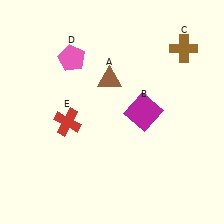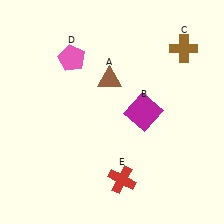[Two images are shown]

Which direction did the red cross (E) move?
The red cross (E) moved down.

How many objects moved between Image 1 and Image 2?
1 object moved between the two images.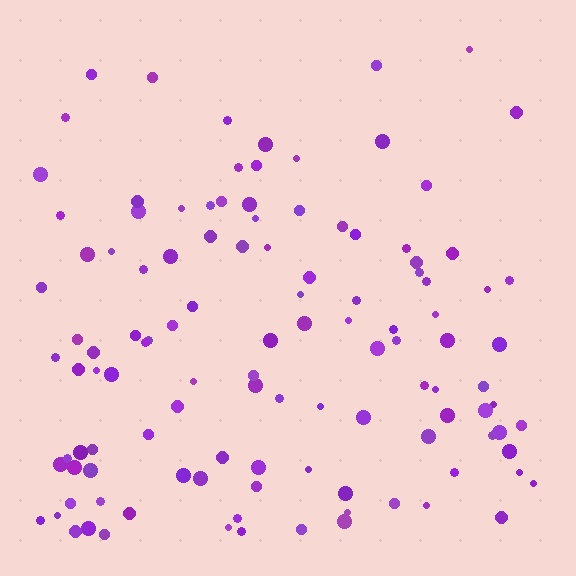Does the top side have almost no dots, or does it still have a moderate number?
Still a moderate number, just noticeably fewer than the bottom.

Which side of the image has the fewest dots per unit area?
The top.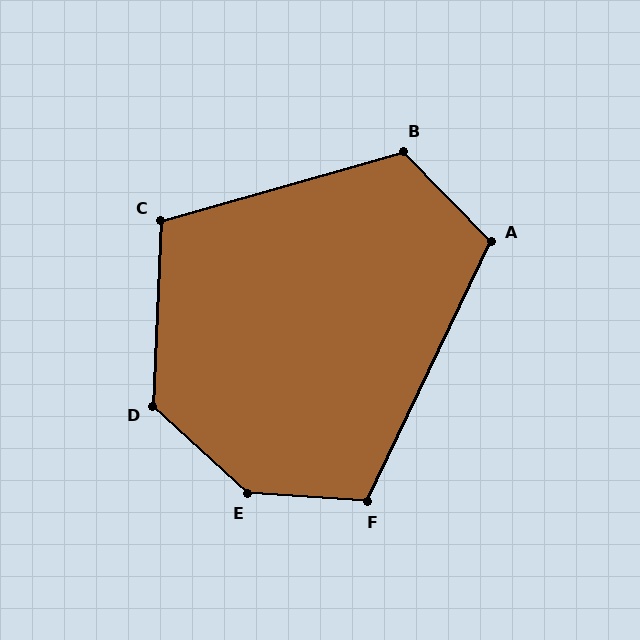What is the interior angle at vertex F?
Approximately 111 degrees (obtuse).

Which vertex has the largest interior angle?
E, at approximately 141 degrees.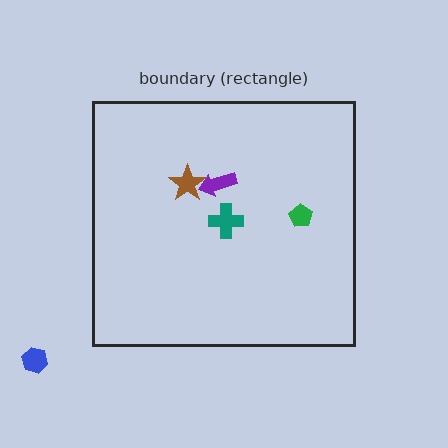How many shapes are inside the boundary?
4 inside, 1 outside.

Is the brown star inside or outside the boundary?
Inside.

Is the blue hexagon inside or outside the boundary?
Outside.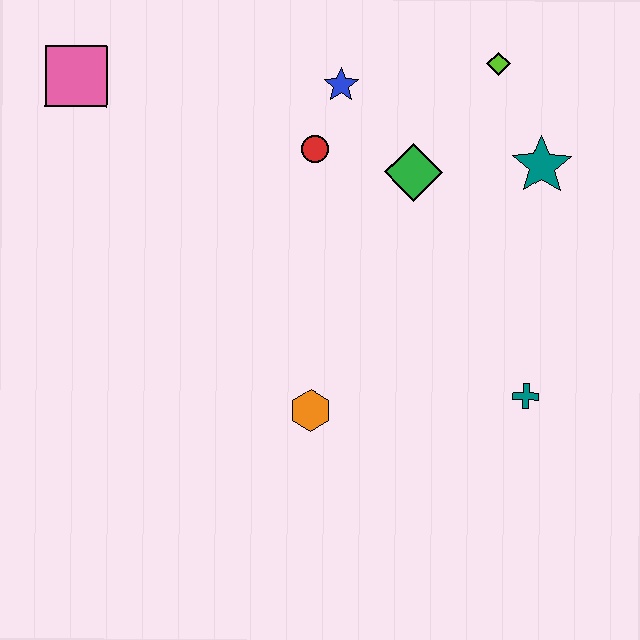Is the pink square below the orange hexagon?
No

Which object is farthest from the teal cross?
The pink square is farthest from the teal cross.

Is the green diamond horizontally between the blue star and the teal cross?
Yes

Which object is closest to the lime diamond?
The teal star is closest to the lime diamond.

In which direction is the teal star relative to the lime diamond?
The teal star is below the lime diamond.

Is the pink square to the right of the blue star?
No